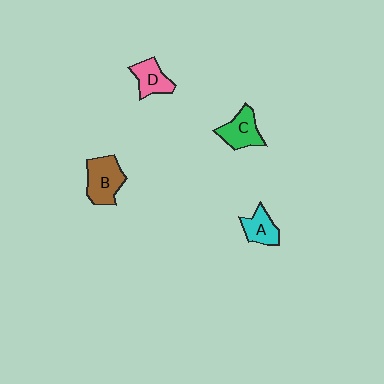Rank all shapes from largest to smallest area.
From largest to smallest: B (brown), C (green), D (pink), A (cyan).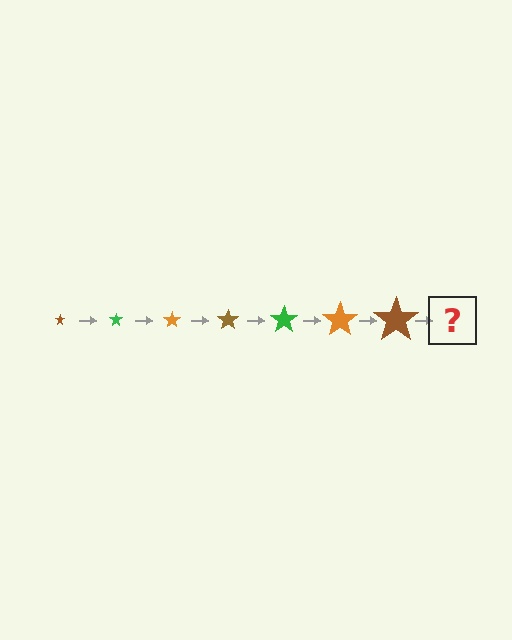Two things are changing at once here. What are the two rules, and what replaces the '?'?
The two rules are that the star grows larger each step and the color cycles through brown, green, and orange. The '?' should be a green star, larger than the previous one.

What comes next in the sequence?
The next element should be a green star, larger than the previous one.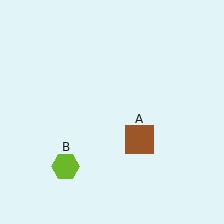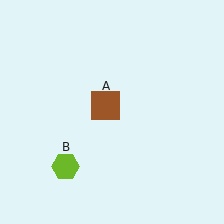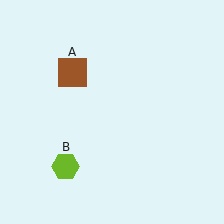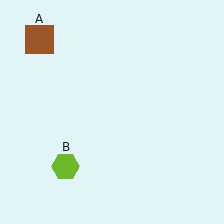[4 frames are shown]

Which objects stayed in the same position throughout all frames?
Lime hexagon (object B) remained stationary.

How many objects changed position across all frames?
1 object changed position: brown square (object A).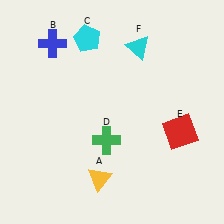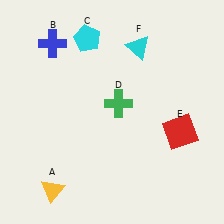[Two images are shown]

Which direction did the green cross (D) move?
The green cross (D) moved up.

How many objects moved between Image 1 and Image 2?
2 objects moved between the two images.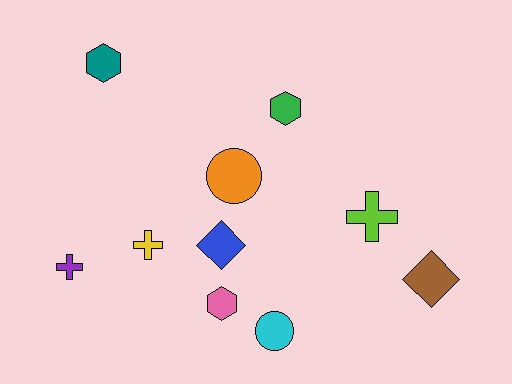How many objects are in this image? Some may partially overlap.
There are 10 objects.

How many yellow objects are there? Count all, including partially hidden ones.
There is 1 yellow object.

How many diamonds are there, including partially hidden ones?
There are 2 diamonds.